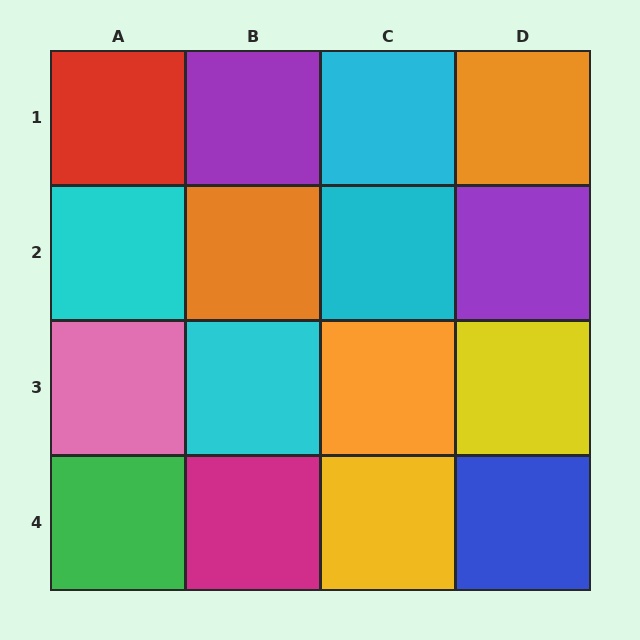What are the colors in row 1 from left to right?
Red, purple, cyan, orange.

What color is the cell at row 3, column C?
Orange.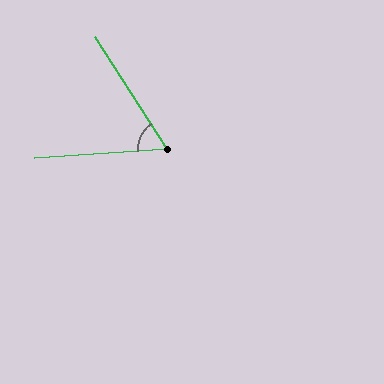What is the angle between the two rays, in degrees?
Approximately 61 degrees.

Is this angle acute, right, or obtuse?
It is acute.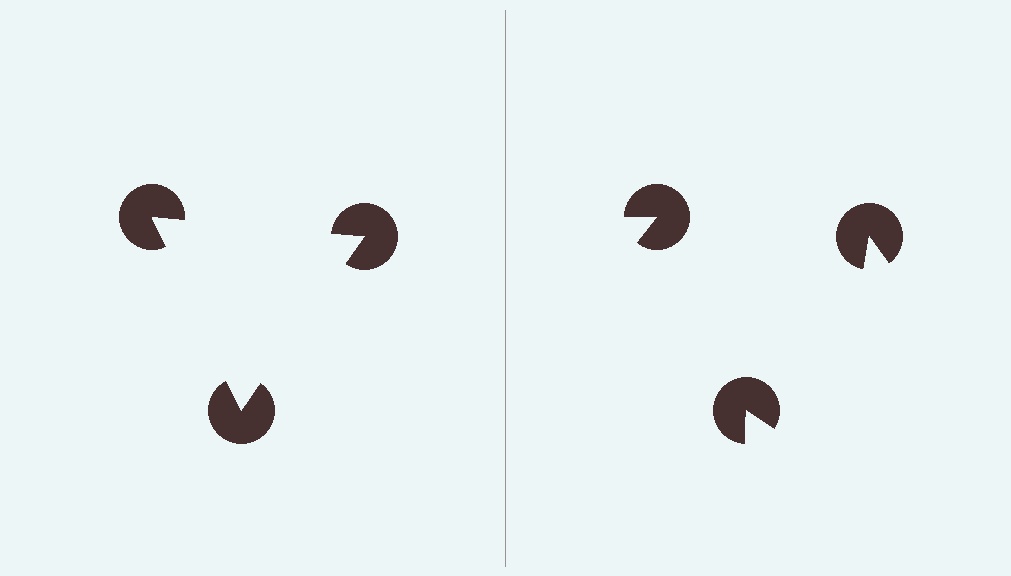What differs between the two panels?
The pac-man discs are positioned identically on both sides; only the wedge orientations differ. On the left they align to a triangle; on the right they are misaligned.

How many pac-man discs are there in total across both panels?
6 — 3 on each side.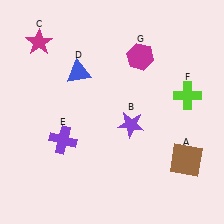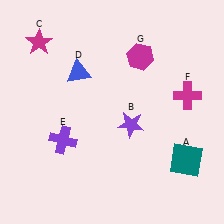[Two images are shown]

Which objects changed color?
A changed from brown to teal. F changed from lime to magenta.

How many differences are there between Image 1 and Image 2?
There are 2 differences between the two images.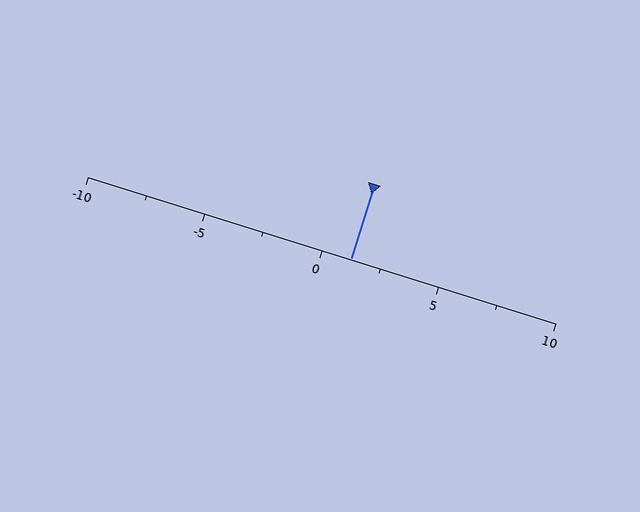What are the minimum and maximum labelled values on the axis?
The axis runs from -10 to 10.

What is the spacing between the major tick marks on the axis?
The major ticks are spaced 5 apart.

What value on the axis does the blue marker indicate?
The marker indicates approximately 1.2.